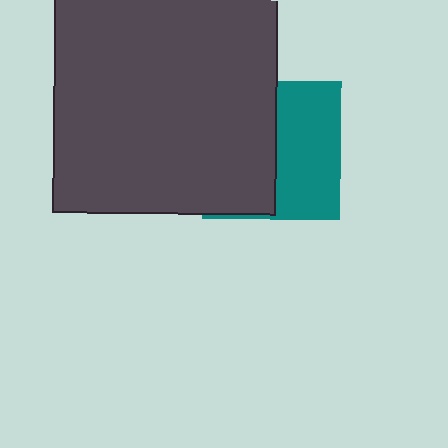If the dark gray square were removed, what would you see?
You would see the complete teal square.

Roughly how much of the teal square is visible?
About half of it is visible (roughly 48%).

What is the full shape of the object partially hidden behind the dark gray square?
The partially hidden object is a teal square.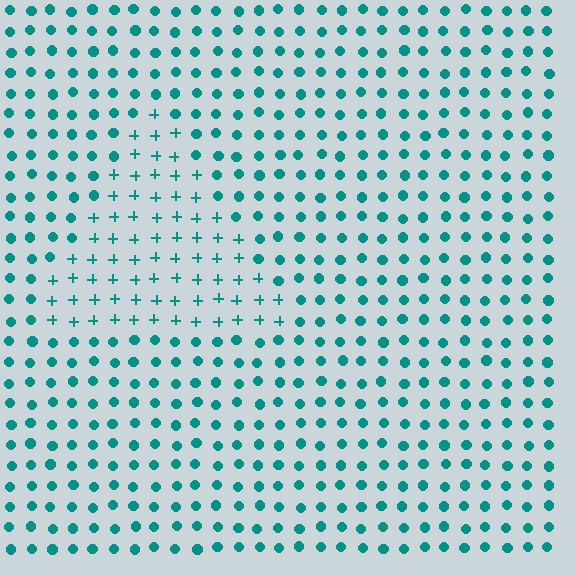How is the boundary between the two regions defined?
The boundary is defined by a change in element shape: plus signs inside vs. circles outside. All elements share the same color and spacing.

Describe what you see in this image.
The image is filled with small teal elements arranged in a uniform grid. A triangle-shaped region contains plus signs, while the surrounding area contains circles. The boundary is defined purely by the change in element shape.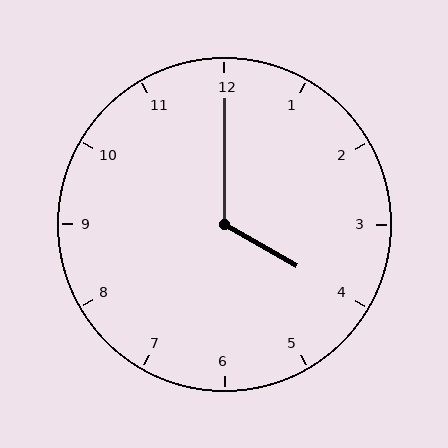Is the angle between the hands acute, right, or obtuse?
It is obtuse.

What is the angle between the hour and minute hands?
Approximately 120 degrees.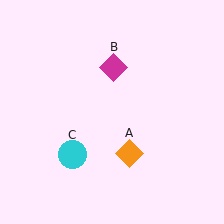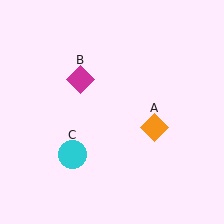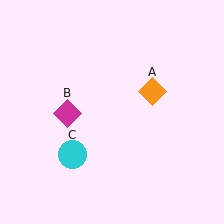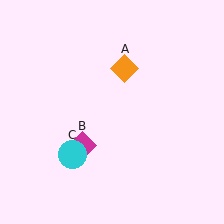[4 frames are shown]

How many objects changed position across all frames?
2 objects changed position: orange diamond (object A), magenta diamond (object B).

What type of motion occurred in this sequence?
The orange diamond (object A), magenta diamond (object B) rotated counterclockwise around the center of the scene.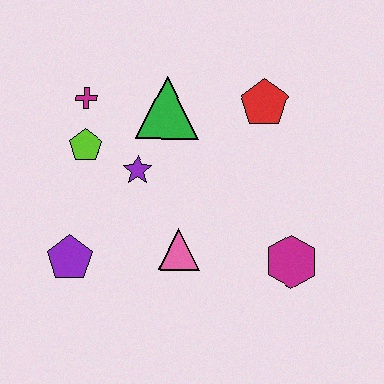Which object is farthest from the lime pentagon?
The magenta hexagon is farthest from the lime pentagon.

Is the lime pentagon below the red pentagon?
Yes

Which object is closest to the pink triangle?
The purple star is closest to the pink triangle.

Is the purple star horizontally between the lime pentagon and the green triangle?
Yes